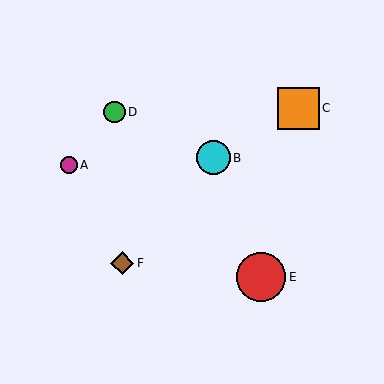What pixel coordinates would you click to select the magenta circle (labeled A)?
Click at (69, 165) to select the magenta circle A.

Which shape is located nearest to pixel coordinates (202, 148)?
The cyan circle (labeled B) at (213, 158) is nearest to that location.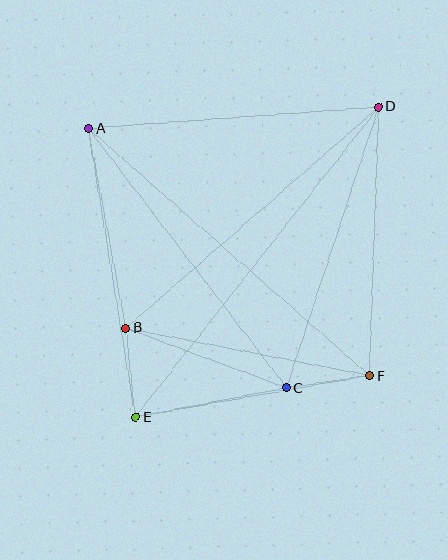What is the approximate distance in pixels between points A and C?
The distance between A and C is approximately 326 pixels.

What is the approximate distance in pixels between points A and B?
The distance between A and B is approximately 203 pixels.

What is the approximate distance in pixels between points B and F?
The distance between B and F is approximately 248 pixels.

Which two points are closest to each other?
Points C and F are closest to each other.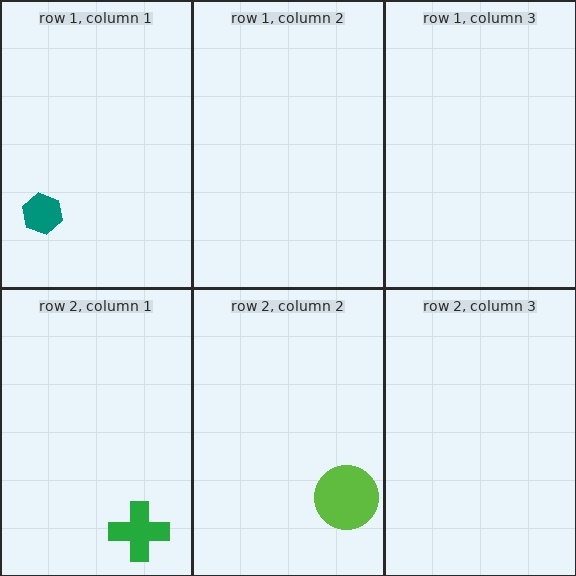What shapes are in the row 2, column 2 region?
The lime circle.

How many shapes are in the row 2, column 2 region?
1.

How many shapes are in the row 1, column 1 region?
1.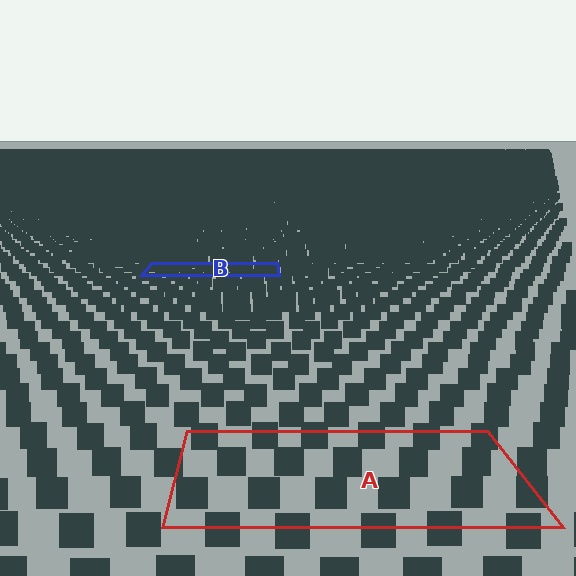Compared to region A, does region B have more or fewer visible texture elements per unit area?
Region B has more texture elements per unit area — they are packed more densely because it is farther away.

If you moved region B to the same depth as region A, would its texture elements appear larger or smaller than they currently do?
They would appear larger. At a closer depth, the same texture elements are projected at a bigger on-screen size.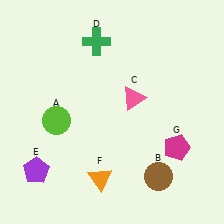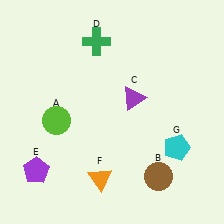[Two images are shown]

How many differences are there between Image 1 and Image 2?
There are 2 differences between the two images.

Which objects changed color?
C changed from pink to purple. G changed from magenta to cyan.